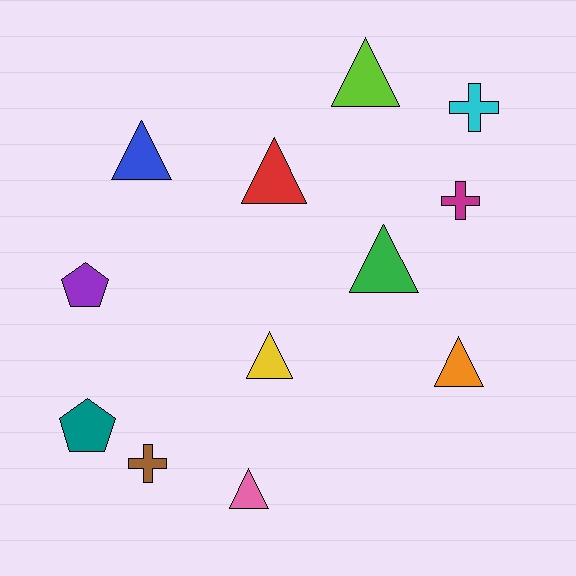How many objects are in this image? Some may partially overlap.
There are 12 objects.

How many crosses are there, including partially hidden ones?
There are 3 crosses.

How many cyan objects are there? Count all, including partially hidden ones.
There is 1 cyan object.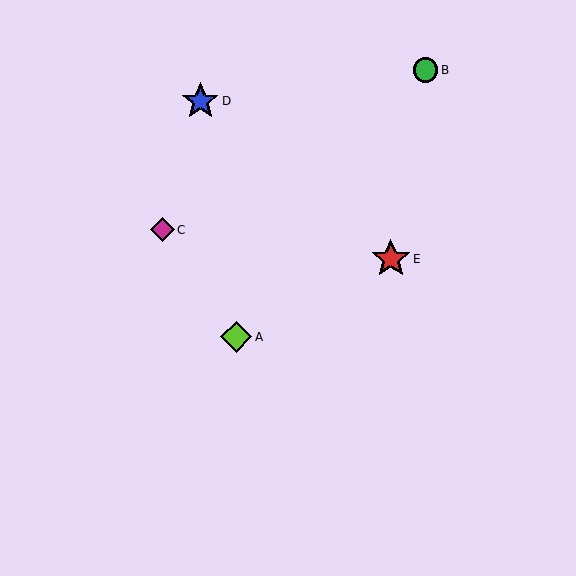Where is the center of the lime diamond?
The center of the lime diamond is at (236, 337).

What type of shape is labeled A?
Shape A is a lime diamond.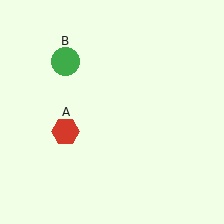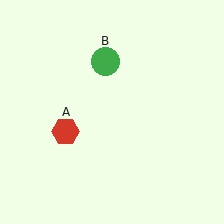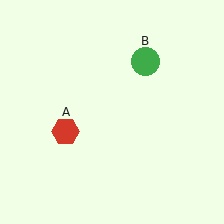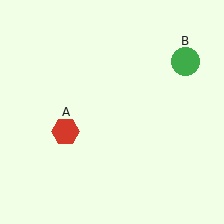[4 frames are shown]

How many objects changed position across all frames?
1 object changed position: green circle (object B).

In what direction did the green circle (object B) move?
The green circle (object B) moved right.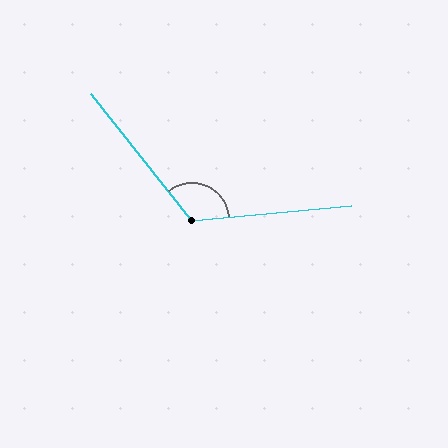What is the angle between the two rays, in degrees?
Approximately 123 degrees.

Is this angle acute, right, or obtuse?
It is obtuse.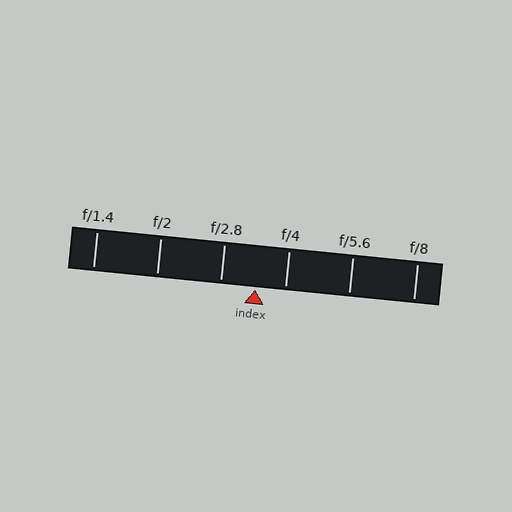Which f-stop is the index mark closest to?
The index mark is closest to f/4.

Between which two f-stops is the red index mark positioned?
The index mark is between f/2.8 and f/4.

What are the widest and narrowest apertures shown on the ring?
The widest aperture shown is f/1.4 and the narrowest is f/8.